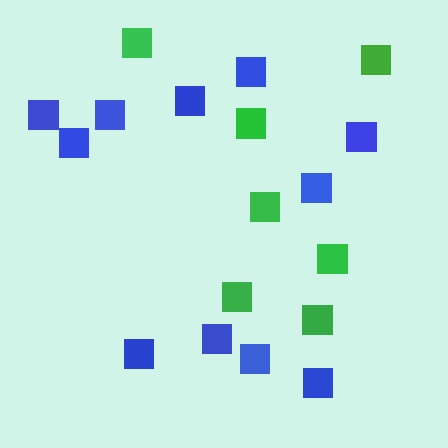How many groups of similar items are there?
There are 2 groups: one group of green squares (7) and one group of blue squares (11).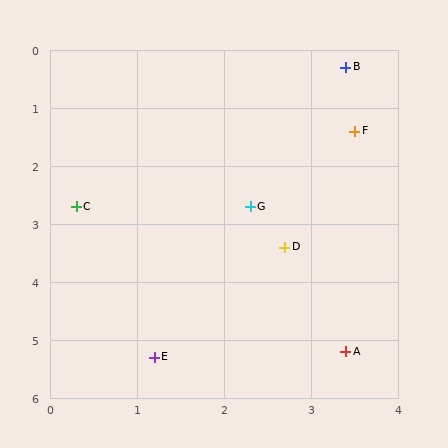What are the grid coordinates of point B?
Point B is at approximately (3.4, 0.3).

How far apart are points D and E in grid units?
Points D and E are about 2.4 grid units apart.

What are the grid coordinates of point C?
Point C is at approximately (0.3, 2.7).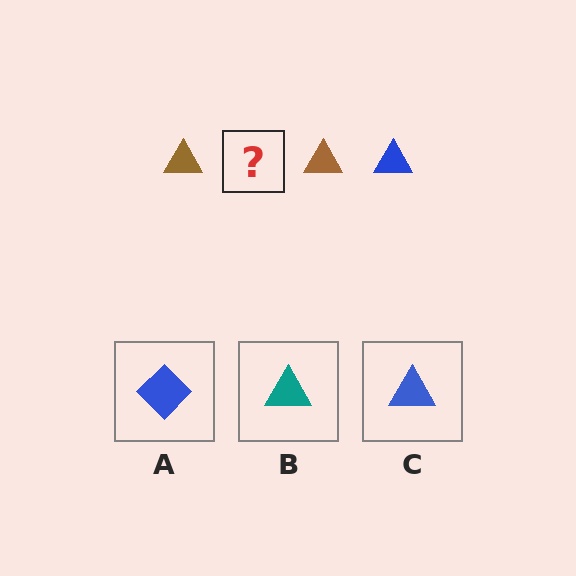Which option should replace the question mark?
Option C.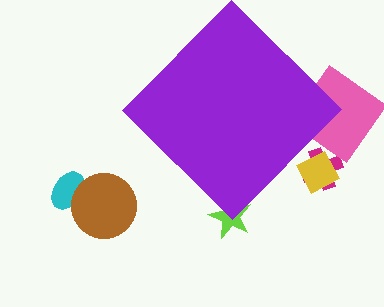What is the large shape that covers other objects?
A purple diamond.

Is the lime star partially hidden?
Yes, the lime star is partially hidden behind the purple diamond.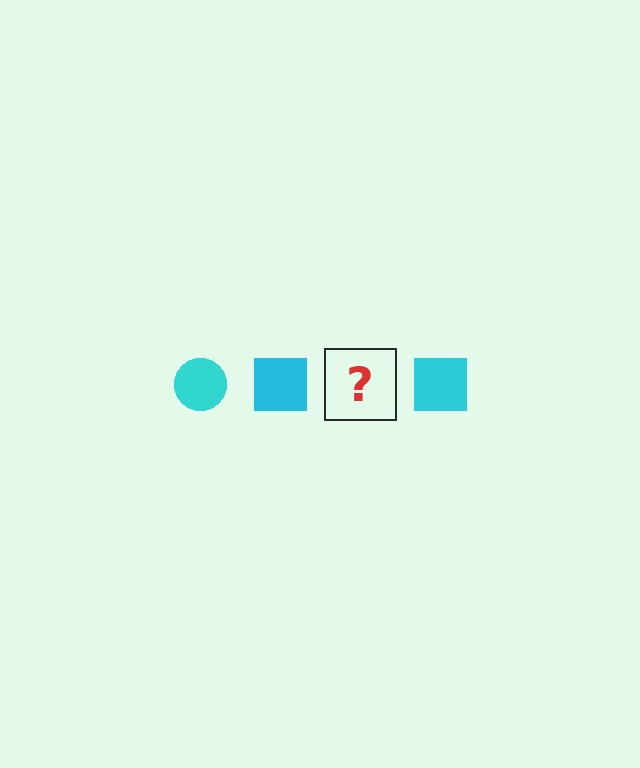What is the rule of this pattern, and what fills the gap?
The rule is that the pattern cycles through circle, square shapes in cyan. The gap should be filled with a cyan circle.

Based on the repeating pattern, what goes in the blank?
The blank should be a cyan circle.